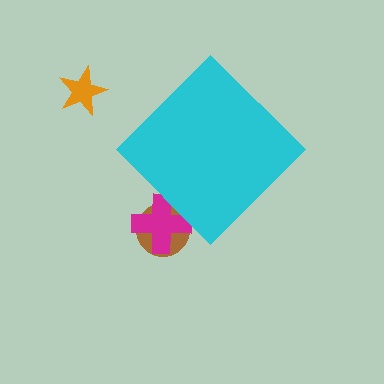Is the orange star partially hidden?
No, the orange star is fully visible.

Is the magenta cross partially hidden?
Yes, the magenta cross is partially hidden behind the cyan diamond.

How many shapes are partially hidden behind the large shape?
2 shapes are partially hidden.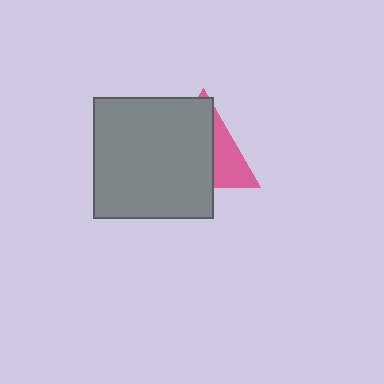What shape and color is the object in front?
The object in front is a gray square.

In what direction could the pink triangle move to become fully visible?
The pink triangle could move right. That would shift it out from behind the gray square entirely.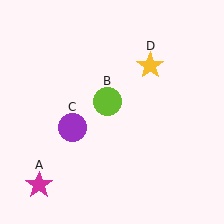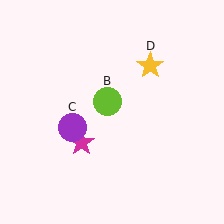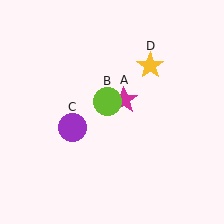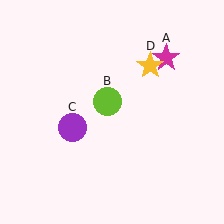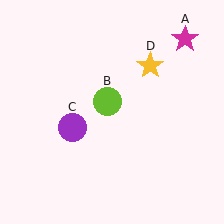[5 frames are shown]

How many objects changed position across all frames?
1 object changed position: magenta star (object A).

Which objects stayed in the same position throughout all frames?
Lime circle (object B) and purple circle (object C) and yellow star (object D) remained stationary.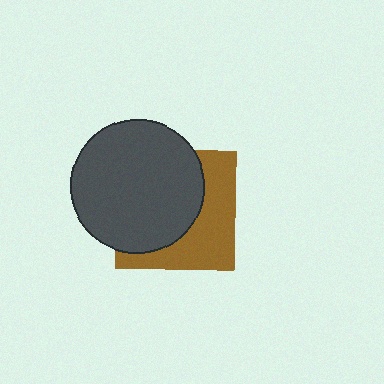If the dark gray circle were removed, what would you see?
You would see the complete brown square.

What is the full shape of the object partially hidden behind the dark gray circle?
The partially hidden object is a brown square.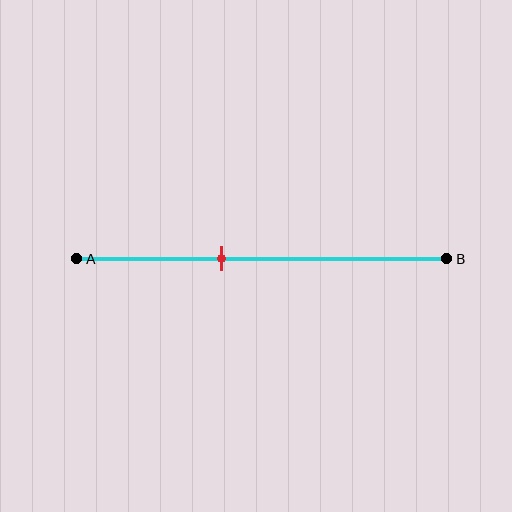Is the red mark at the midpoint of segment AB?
No, the mark is at about 40% from A, not at the 50% midpoint.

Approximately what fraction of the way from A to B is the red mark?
The red mark is approximately 40% of the way from A to B.